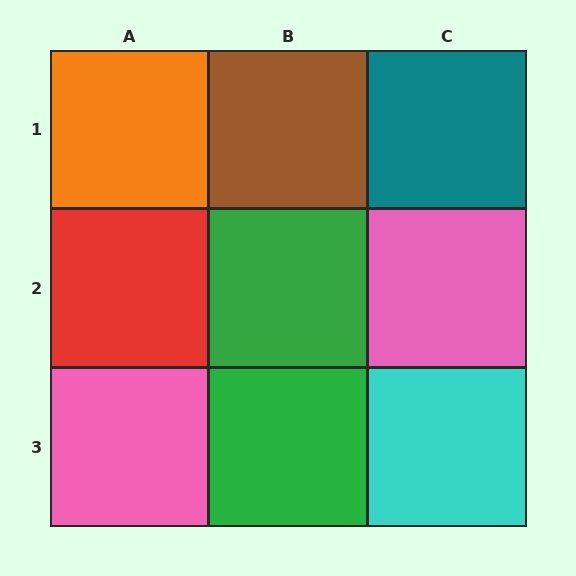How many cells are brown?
1 cell is brown.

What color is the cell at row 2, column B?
Green.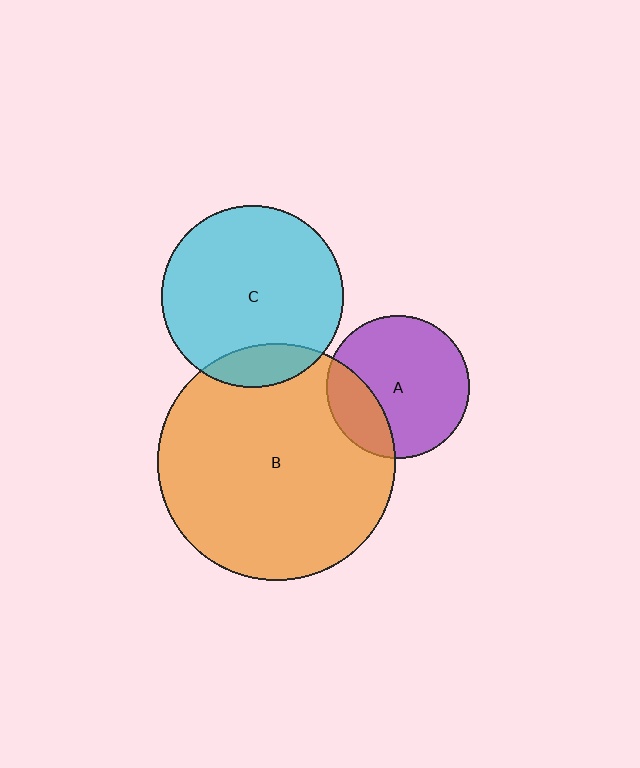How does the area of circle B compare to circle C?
Approximately 1.7 times.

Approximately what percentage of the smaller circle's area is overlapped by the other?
Approximately 15%.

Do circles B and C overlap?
Yes.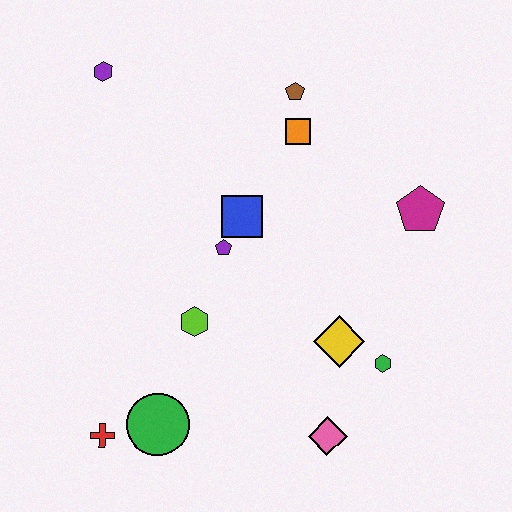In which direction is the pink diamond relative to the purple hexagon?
The pink diamond is below the purple hexagon.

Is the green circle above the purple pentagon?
No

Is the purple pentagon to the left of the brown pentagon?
Yes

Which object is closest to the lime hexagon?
The purple pentagon is closest to the lime hexagon.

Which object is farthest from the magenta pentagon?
The red cross is farthest from the magenta pentagon.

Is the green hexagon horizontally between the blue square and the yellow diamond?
No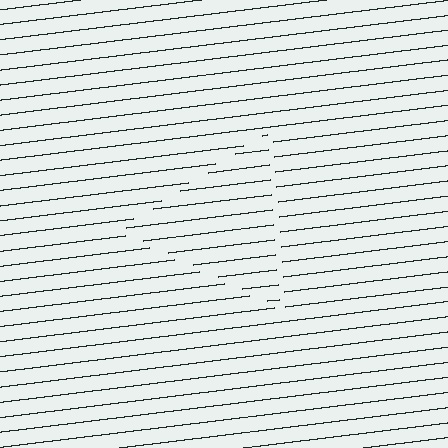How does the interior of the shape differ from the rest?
The interior of the shape contains the same grating, shifted by half a period — the contour is defined by the phase discontinuity where line-ends from the inner and outer gratings abut.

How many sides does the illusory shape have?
3 sides — the line-ends trace a triangle.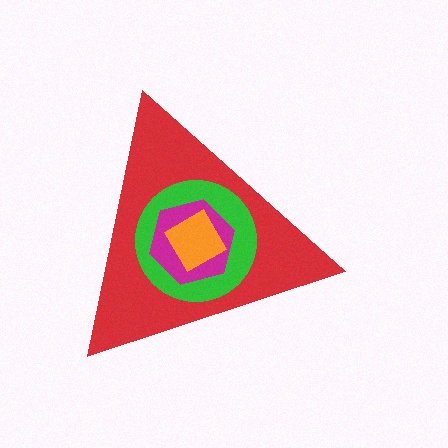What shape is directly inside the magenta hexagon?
The orange diamond.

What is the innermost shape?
The orange diamond.